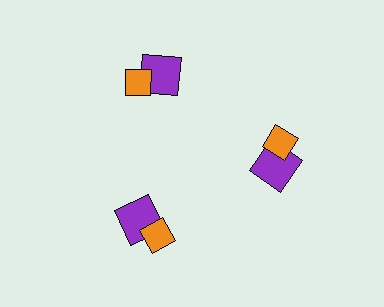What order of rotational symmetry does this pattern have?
This pattern has 3-fold rotational symmetry.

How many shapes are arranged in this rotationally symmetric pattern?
There are 6 shapes, arranged in 3 groups of 2.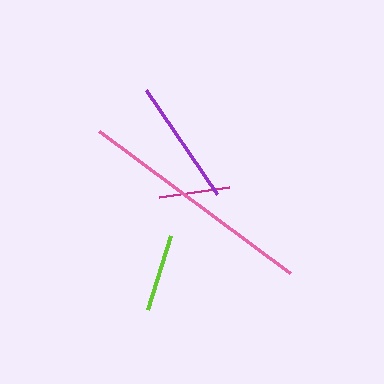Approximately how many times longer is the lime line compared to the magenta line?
The lime line is approximately 1.1 times the length of the magenta line.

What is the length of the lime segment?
The lime segment is approximately 78 pixels long.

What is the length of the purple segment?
The purple segment is approximately 127 pixels long.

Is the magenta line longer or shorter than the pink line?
The pink line is longer than the magenta line.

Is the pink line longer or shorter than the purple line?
The pink line is longer than the purple line.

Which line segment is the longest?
The pink line is the longest at approximately 238 pixels.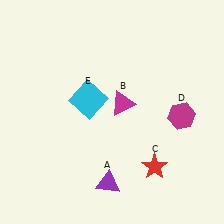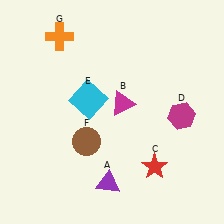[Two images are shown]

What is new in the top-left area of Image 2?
An orange cross (G) was added in the top-left area of Image 2.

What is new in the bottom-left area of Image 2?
A brown circle (F) was added in the bottom-left area of Image 2.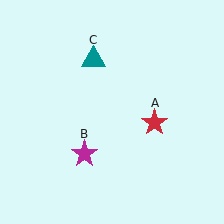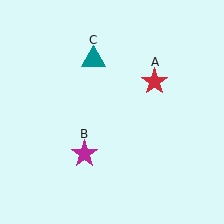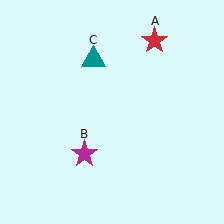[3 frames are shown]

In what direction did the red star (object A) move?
The red star (object A) moved up.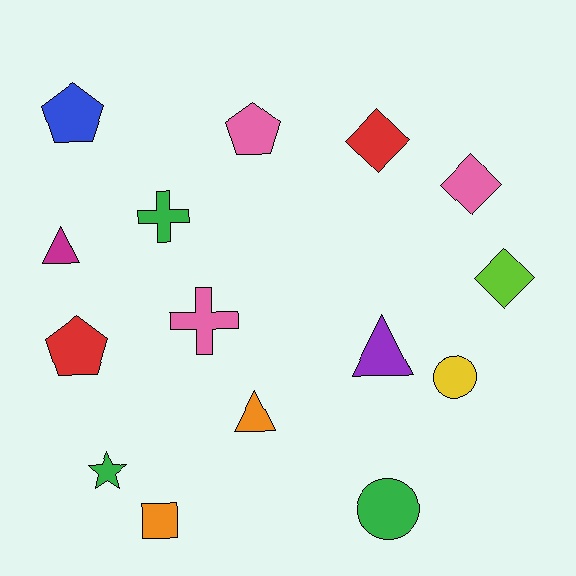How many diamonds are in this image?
There are 3 diamonds.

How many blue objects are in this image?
There is 1 blue object.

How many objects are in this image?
There are 15 objects.